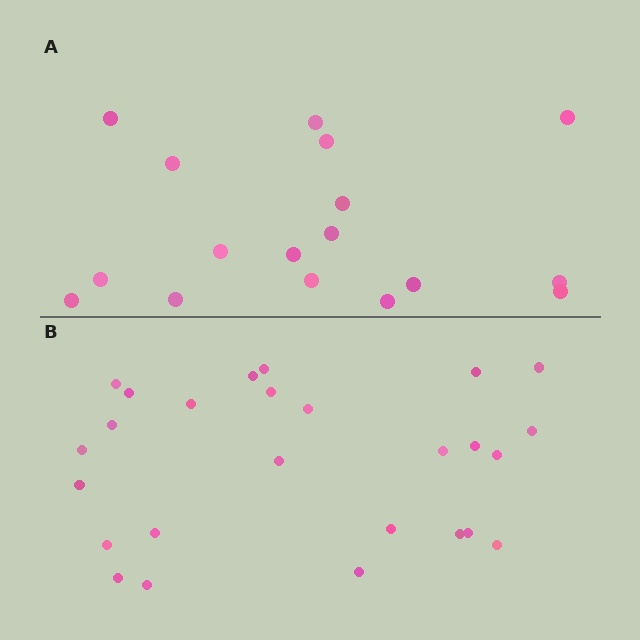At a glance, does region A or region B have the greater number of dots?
Region B (the bottom region) has more dots.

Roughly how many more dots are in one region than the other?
Region B has roughly 8 or so more dots than region A.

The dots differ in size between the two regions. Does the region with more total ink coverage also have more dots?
No. Region A has more total ink coverage because its dots are larger, but region B actually contains more individual dots. Total area can be misleading — the number of items is what matters here.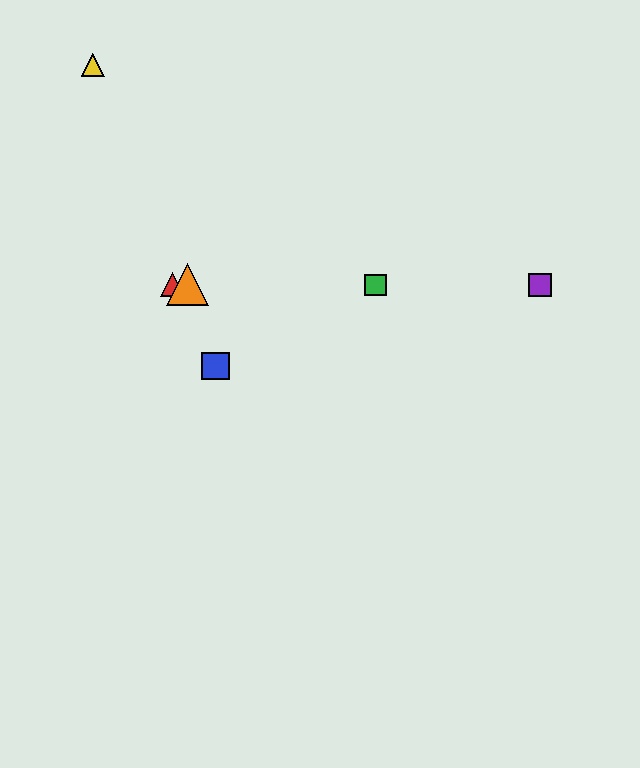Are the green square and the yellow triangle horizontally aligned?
No, the green square is at y≈285 and the yellow triangle is at y≈65.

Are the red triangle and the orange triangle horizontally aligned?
Yes, both are at y≈285.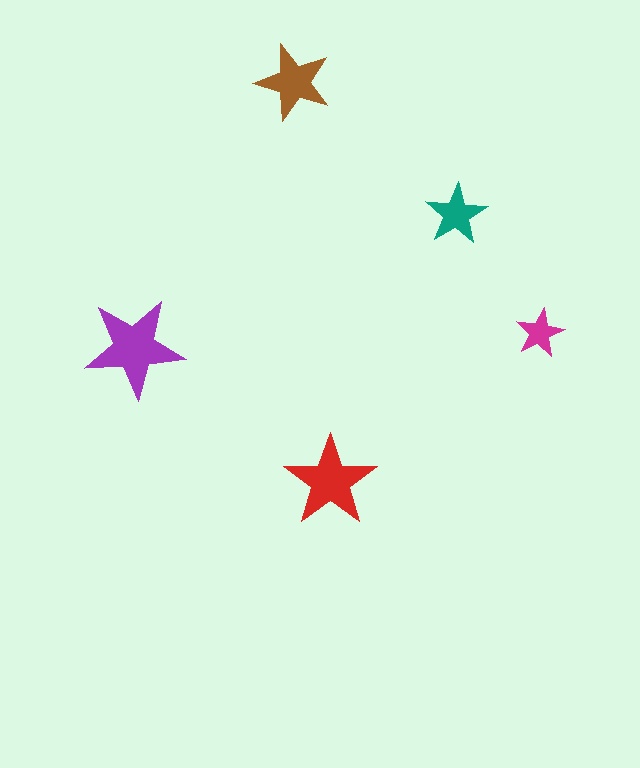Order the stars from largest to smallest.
the purple one, the red one, the brown one, the teal one, the magenta one.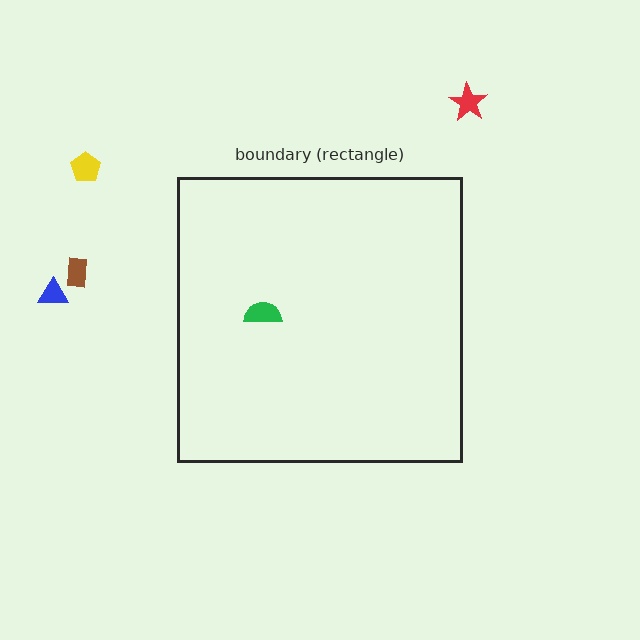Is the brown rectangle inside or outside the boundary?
Outside.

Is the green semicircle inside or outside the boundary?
Inside.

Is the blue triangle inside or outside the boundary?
Outside.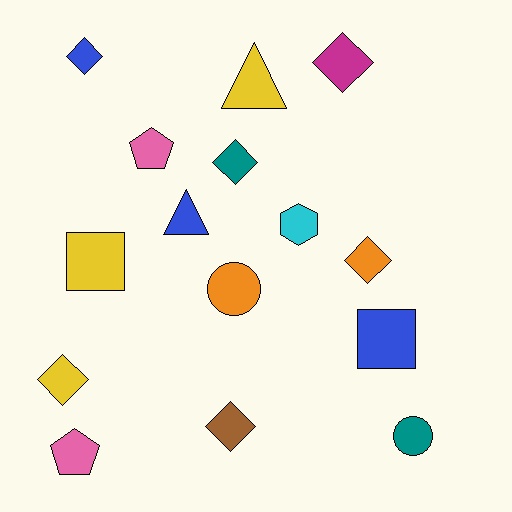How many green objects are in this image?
There are no green objects.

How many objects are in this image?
There are 15 objects.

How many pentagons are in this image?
There are 2 pentagons.